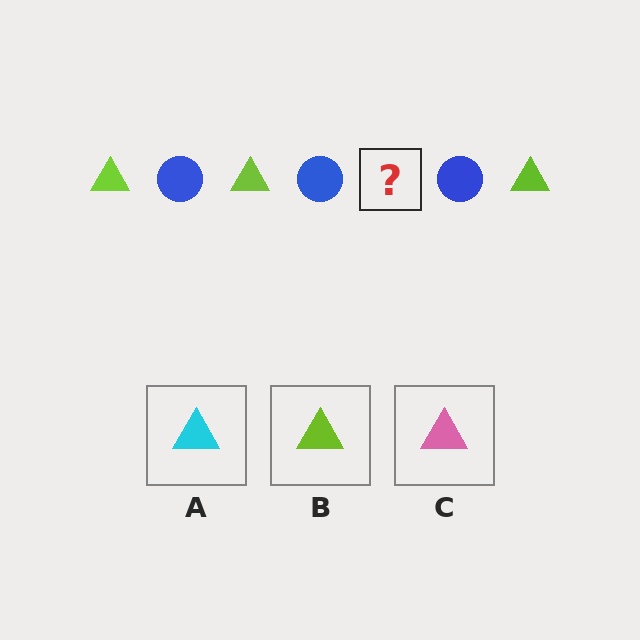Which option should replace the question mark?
Option B.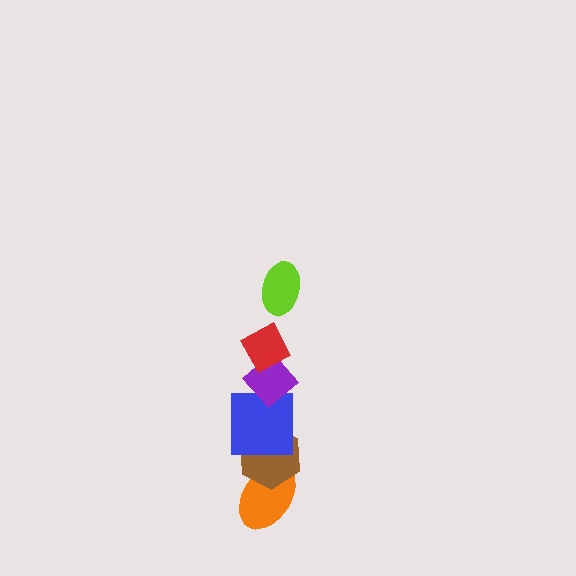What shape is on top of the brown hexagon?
The blue square is on top of the brown hexagon.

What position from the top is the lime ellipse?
The lime ellipse is 1st from the top.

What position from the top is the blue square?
The blue square is 4th from the top.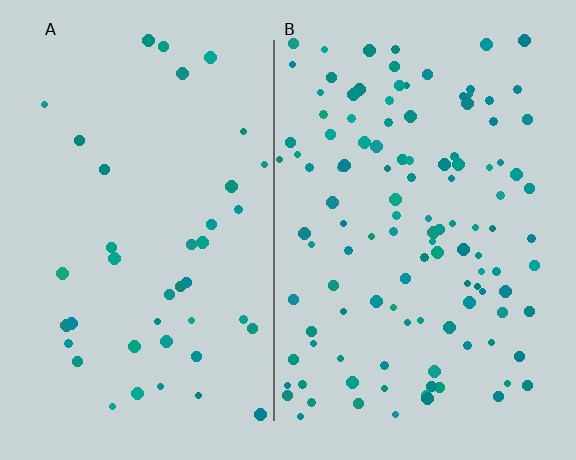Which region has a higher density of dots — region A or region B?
B (the right).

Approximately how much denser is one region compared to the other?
Approximately 2.8× — region B over region A.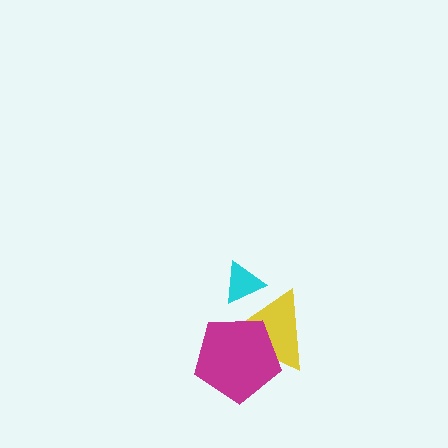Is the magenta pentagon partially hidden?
No, no other shape covers it.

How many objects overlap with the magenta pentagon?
1 object overlaps with the magenta pentagon.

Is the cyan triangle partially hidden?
Yes, it is partially covered by another shape.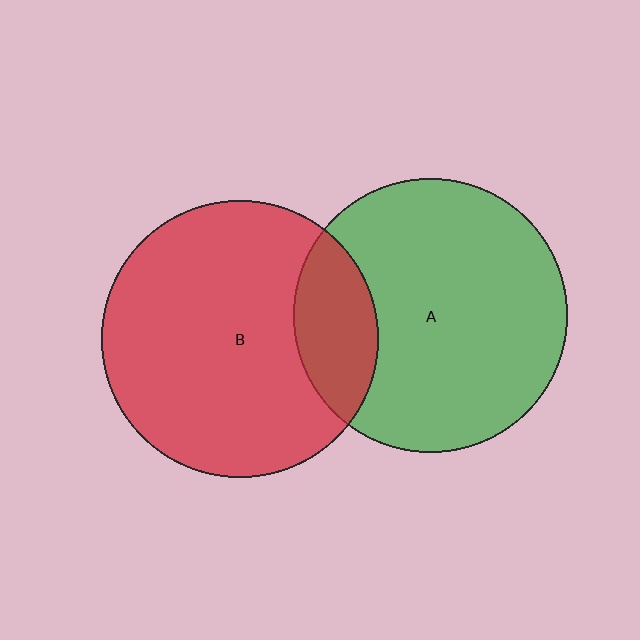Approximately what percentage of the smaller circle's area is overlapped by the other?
Approximately 20%.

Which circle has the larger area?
Circle B (red).